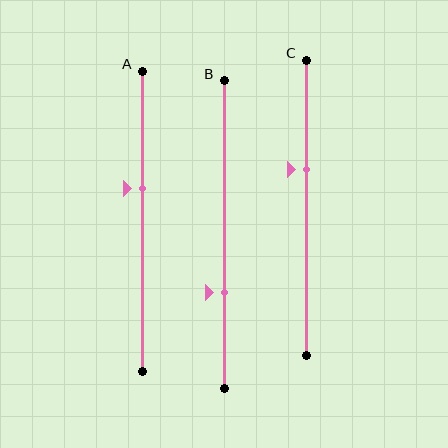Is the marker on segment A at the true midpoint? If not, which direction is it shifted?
No, the marker on segment A is shifted upward by about 11% of the segment length.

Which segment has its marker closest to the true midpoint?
Segment A has its marker closest to the true midpoint.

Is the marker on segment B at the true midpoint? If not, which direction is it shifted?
No, the marker on segment B is shifted downward by about 19% of the segment length.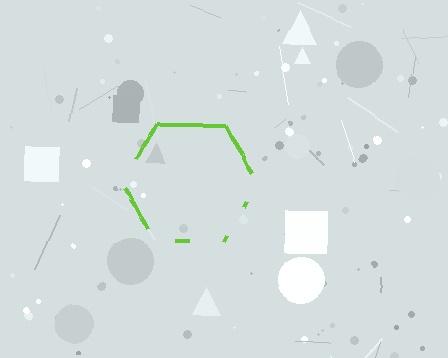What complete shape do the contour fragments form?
The contour fragments form a hexagon.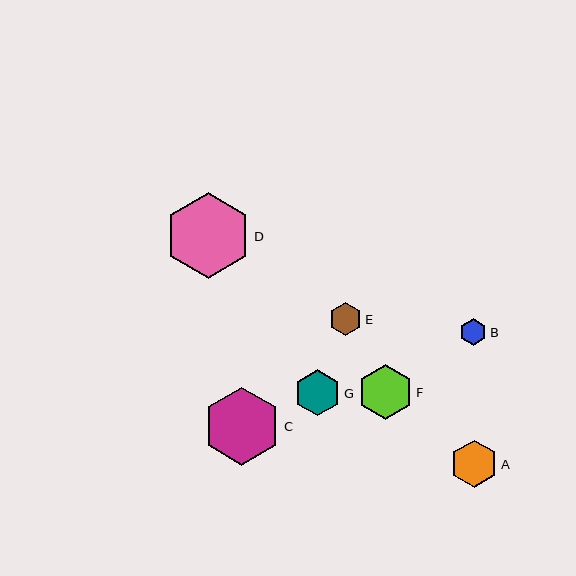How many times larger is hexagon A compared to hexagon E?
Hexagon A is approximately 1.4 times the size of hexagon E.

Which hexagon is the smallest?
Hexagon B is the smallest with a size of approximately 27 pixels.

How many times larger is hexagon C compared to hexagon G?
Hexagon C is approximately 1.7 times the size of hexagon G.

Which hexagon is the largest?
Hexagon D is the largest with a size of approximately 86 pixels.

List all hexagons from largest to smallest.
From largest to smallest: D, C, F, A, G, E, B.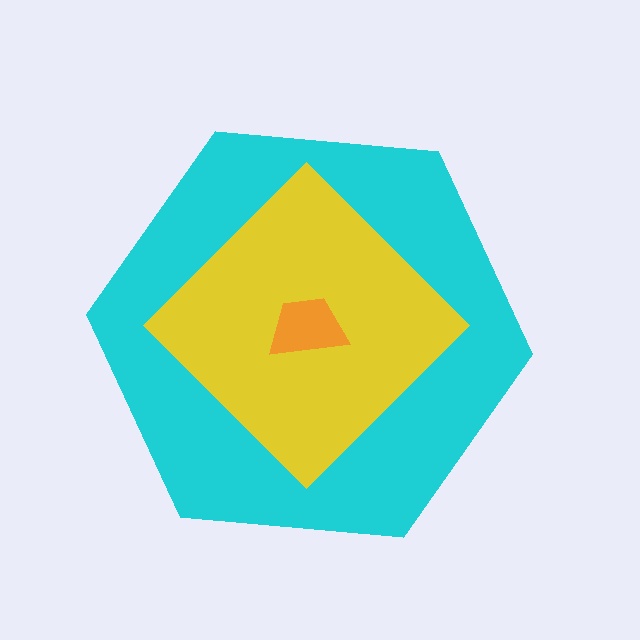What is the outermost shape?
The cyan hexagon.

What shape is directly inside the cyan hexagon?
The yellow diamond.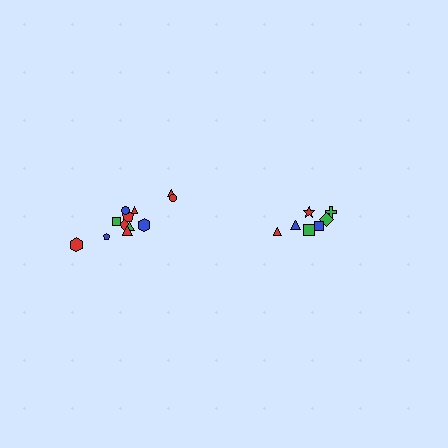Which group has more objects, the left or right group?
The left group.